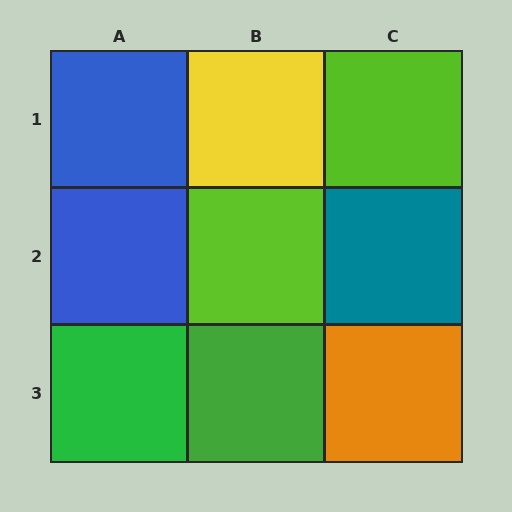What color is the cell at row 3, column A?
Green.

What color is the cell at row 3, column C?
Orange.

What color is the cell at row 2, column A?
Blue.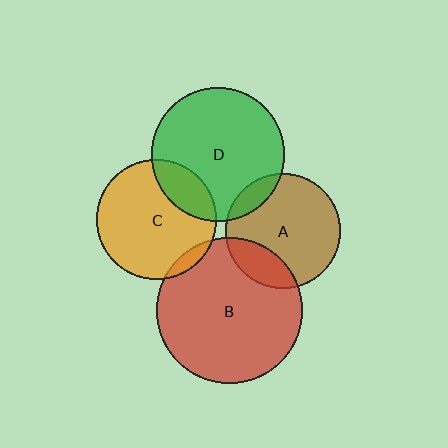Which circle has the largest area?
Circle B (red).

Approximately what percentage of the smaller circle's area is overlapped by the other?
Approximately 10%.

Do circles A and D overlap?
Yes.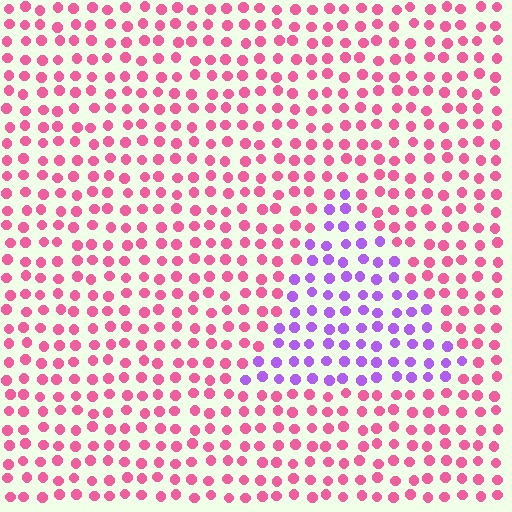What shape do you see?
I see a triangle.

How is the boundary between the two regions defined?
The boundary is defined purely by a slight shift in hue (about 60 degrees). Spacing, size, and orientation are identical on both sides.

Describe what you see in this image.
The image is filled with small pink elements in a uniform arrangement. A triangle-shaped region is visible where the elements are tinted to a slightly different hue, forming a subtle color boundary.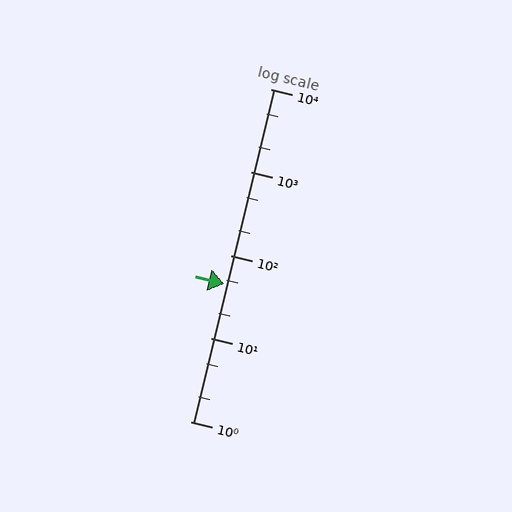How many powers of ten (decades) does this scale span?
The scale spans 4 decades, from 1 to 10000.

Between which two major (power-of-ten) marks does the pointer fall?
The pointer is between 10 and 100.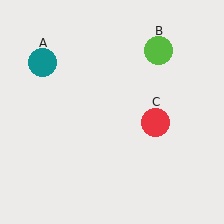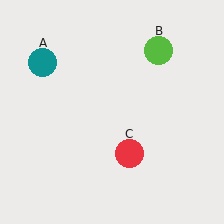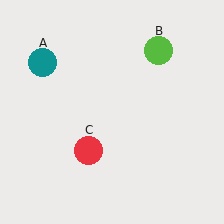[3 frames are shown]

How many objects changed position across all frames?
1 object changed position: red circle (object C).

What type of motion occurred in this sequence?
The red circle (object C) rotated clockwise around the center of the scene.